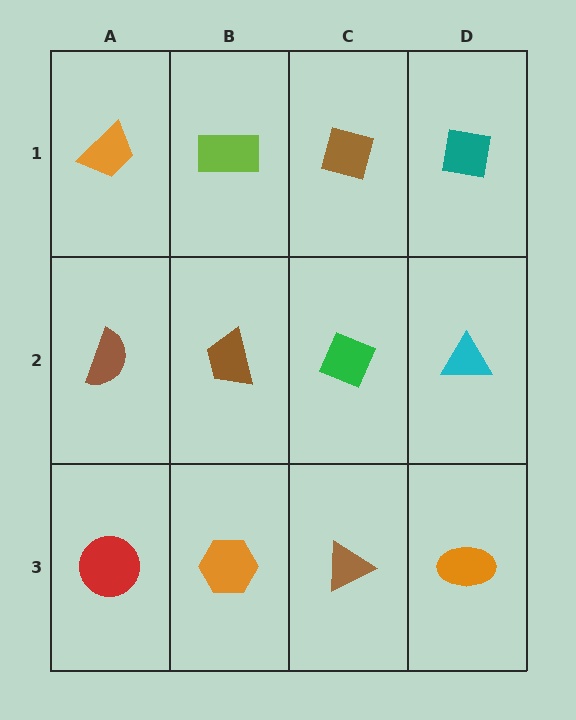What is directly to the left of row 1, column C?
A lime rectangle.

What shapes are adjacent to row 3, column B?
A brown trapezoid (row 2, column B), a red circle (row 3, column A), a brown triangle (row 3, column C).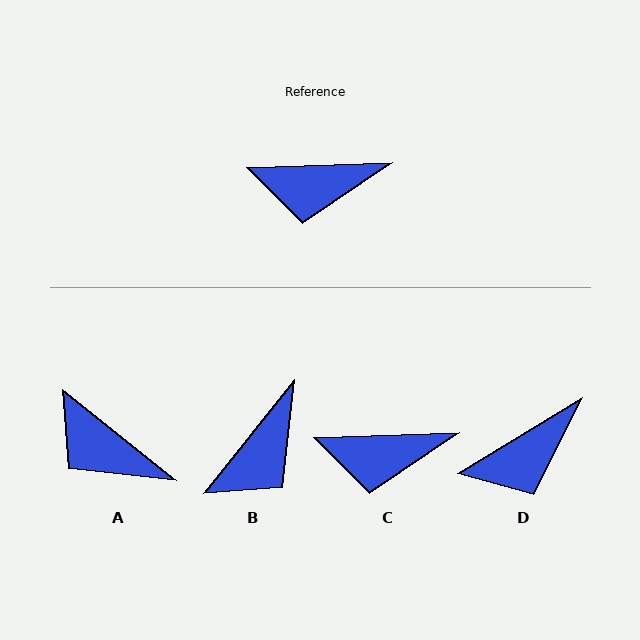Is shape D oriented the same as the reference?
No, it is off by about 29 degrees.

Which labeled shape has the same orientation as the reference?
C.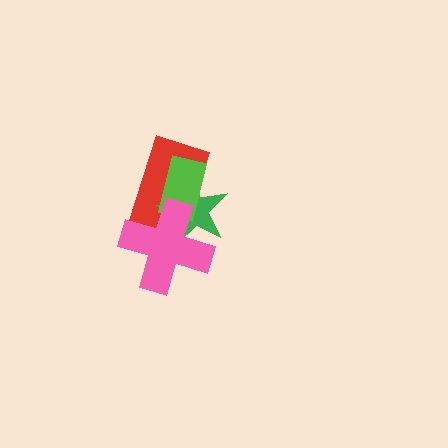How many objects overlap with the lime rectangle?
3 objects overlap with the lime rectangle.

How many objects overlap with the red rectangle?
3 objects overlap with the red rectangle.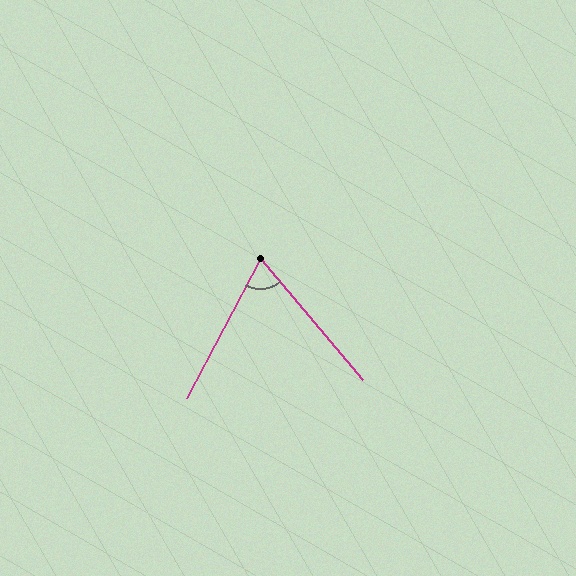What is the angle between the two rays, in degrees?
Approximately 68 degrees.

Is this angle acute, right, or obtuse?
It is acute.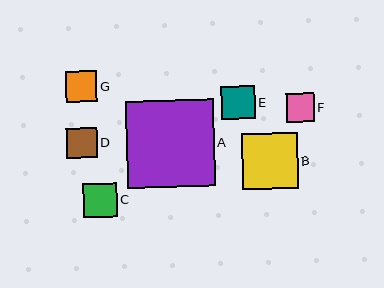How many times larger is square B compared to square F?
Square B is approximately 2.0 times the size of square F.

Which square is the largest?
Square A is the largest with a size of approximately 87 pixels.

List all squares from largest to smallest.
From largest to smallest: A, B, C, E, G, D, F.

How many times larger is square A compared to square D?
Square A is approximately 2.9 times the size of square D.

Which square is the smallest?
Square F is the smallest with a size of approximately 28 pixels.